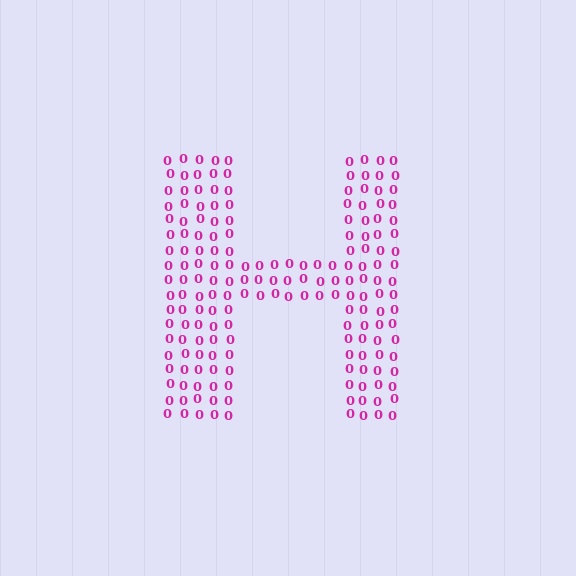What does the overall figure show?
The overall figure shows the letter H.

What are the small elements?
The small elements are digit 0's.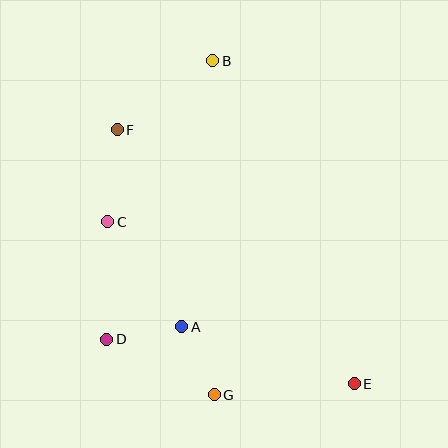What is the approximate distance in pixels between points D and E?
The distance between D and E is approximately 251 pixels.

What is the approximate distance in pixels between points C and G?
The distance between C and G is approximately 203 pixels.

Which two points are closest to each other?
Points A and G are closest to each other.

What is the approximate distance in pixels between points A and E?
The distance between A and E is approximately 182 pixels.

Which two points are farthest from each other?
Points B and E are farthest from each other.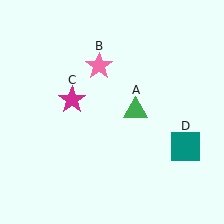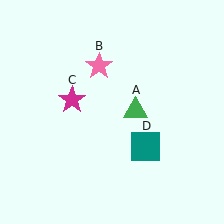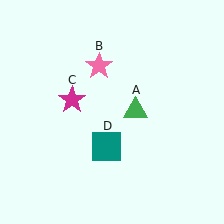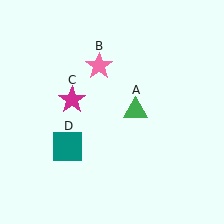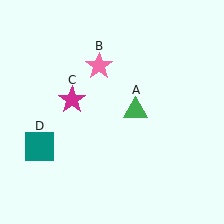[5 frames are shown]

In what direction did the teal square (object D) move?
The teal square (object D) moved left.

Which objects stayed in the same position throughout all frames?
Green triangle (object A) and pink star (object B) and magenta star (object C) remained stationary.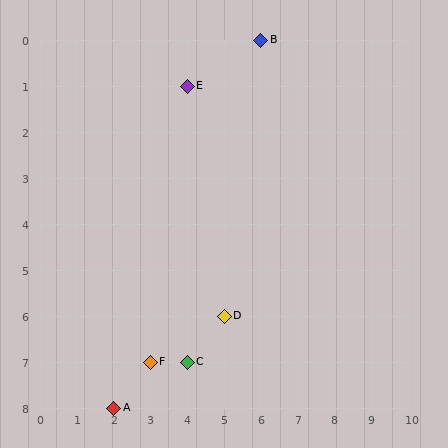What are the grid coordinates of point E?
Point E is at grid coordinates (4, 1).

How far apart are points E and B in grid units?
Points E and B are 2 columns and 1 row apart (about 2.2 grid units diagonally).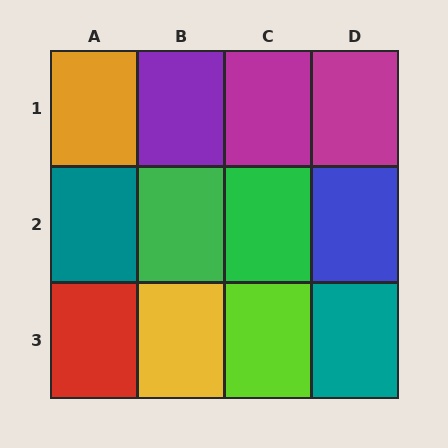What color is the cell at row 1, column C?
Magenta.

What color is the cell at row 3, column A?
Red.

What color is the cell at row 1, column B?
Purple.